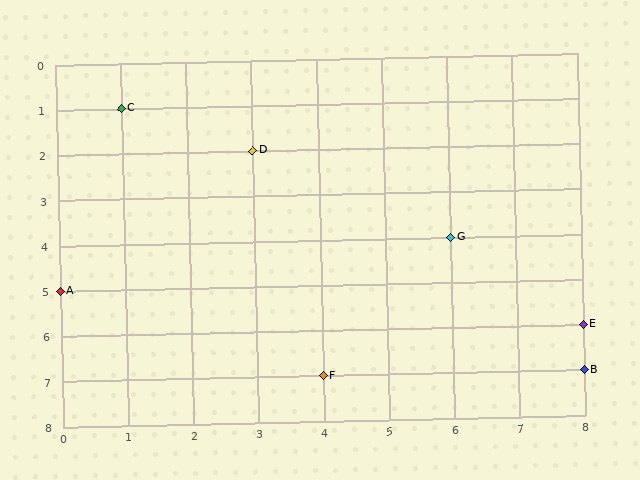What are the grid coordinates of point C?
Point C is at grid coordinates (1, 1).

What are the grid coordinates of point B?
Point B is at grid coordinates (8, 7).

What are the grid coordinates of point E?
Point E is at grid coordinates (8, 6).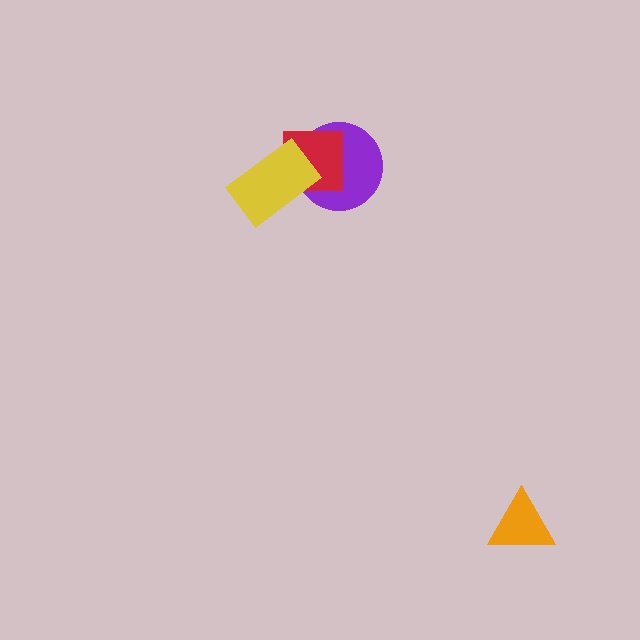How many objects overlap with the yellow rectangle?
2 objects overlap with the yellow rectangle.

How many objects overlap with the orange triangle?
0 objects overlap with the orange triangle.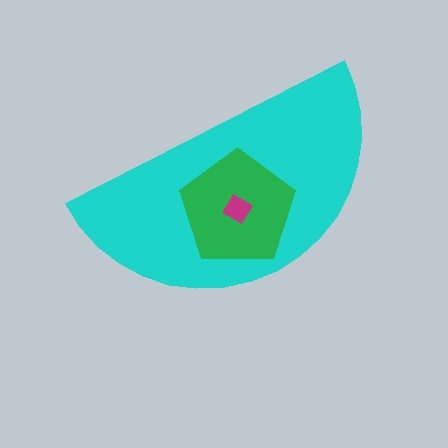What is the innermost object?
The magenta diamond.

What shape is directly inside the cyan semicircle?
The green pentagon.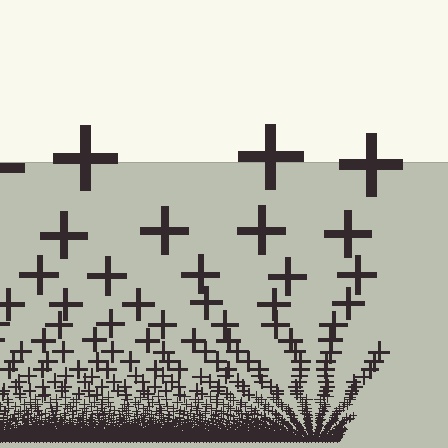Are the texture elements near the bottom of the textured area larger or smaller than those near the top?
Smaller. The gradient is inverted — elements near the bottom are smaller and denser.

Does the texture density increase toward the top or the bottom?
Density increases toward the bottom.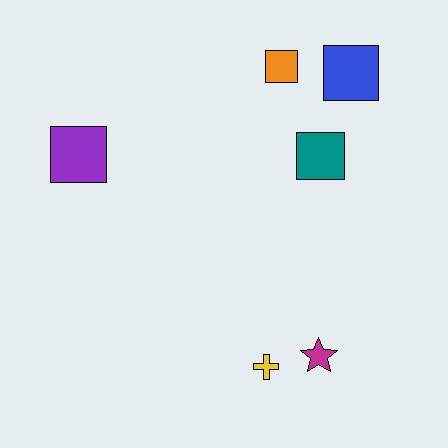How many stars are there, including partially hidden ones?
There is 1 star.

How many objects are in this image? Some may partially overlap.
There are 6 objects.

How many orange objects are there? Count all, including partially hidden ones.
There is 1 orange object.